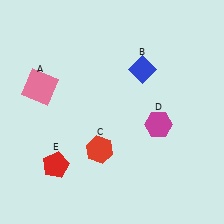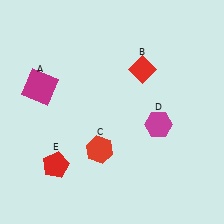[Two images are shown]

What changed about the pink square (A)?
In Image 1, A is pink. In Image 2, it changed to magenta.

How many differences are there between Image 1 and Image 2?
There are 2 differences between the two images.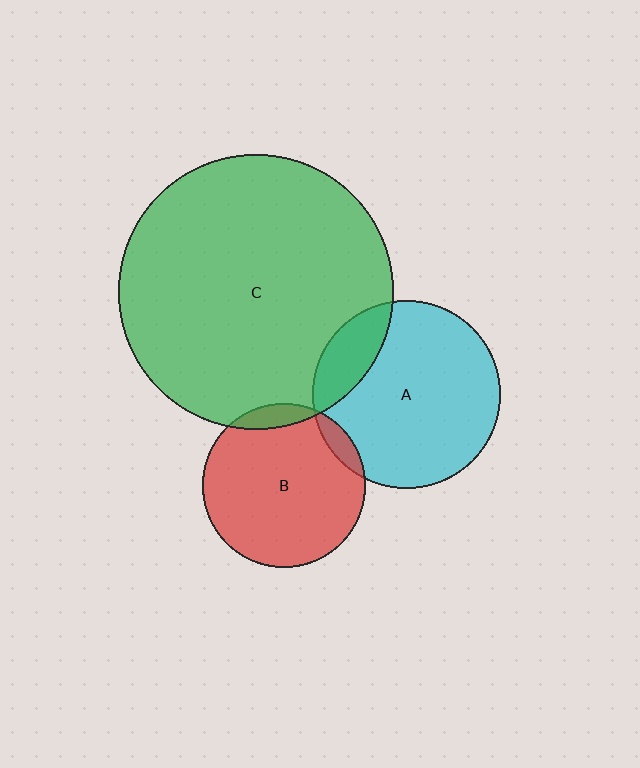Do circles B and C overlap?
Yes.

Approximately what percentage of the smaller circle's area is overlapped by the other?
Approximately 5%.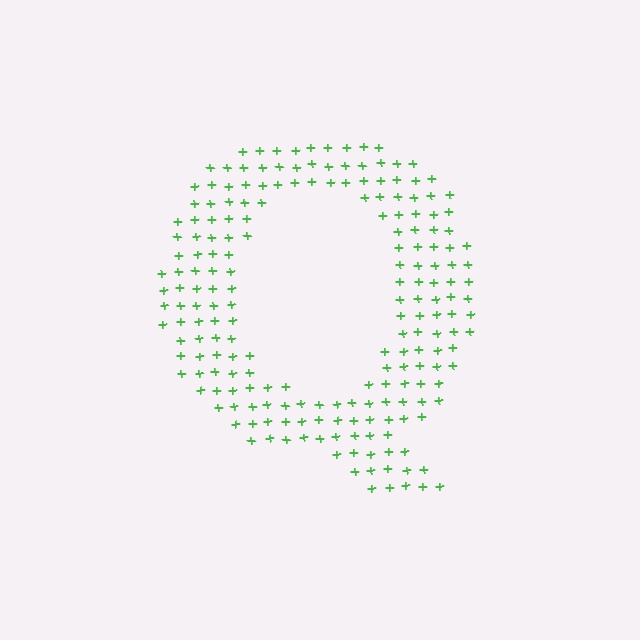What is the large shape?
The large shape is the letter Q.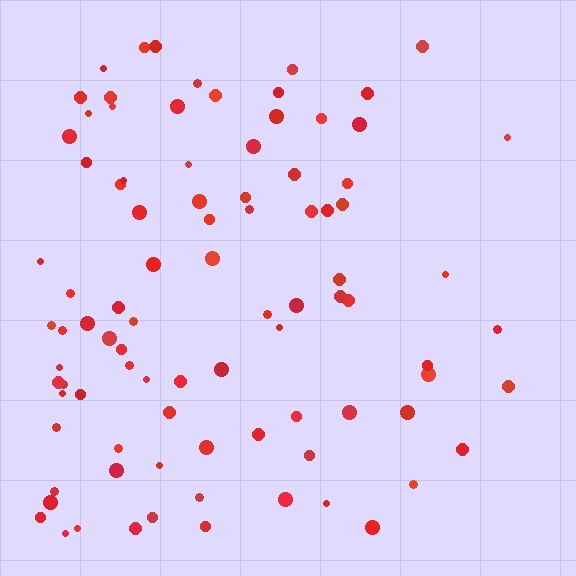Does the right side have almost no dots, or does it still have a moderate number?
Still a moderate number, just noticeably fewer than the left.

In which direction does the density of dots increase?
From right to left, with the left side densest.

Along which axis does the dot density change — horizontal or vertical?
Horizontal.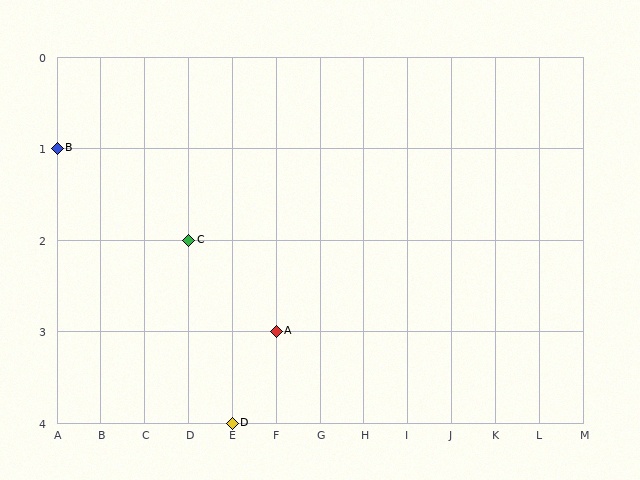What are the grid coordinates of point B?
Point B is at grid coordinates (A, 1).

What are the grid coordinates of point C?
Point C is at grid coordinates (D, 2).